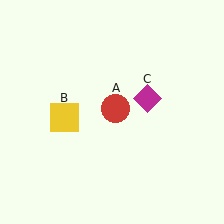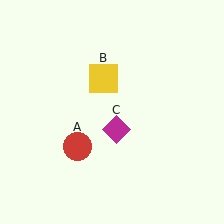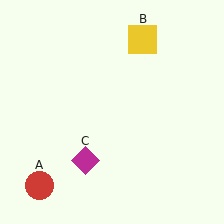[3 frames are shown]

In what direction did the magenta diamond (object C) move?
The magenta diamond (object C) moved down and to the left.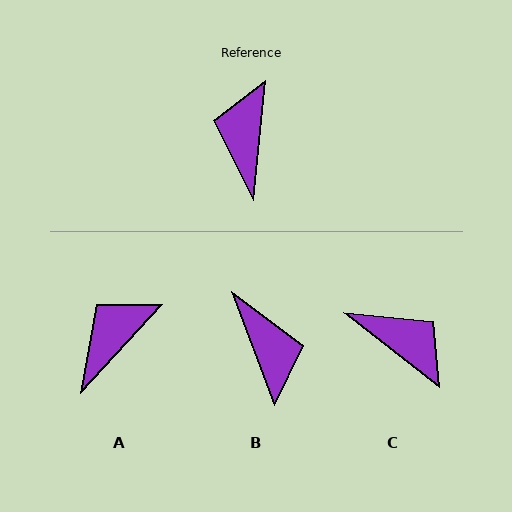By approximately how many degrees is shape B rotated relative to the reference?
Approximately 154 degrees clockwise.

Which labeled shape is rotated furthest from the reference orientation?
B, about 154 degrees away.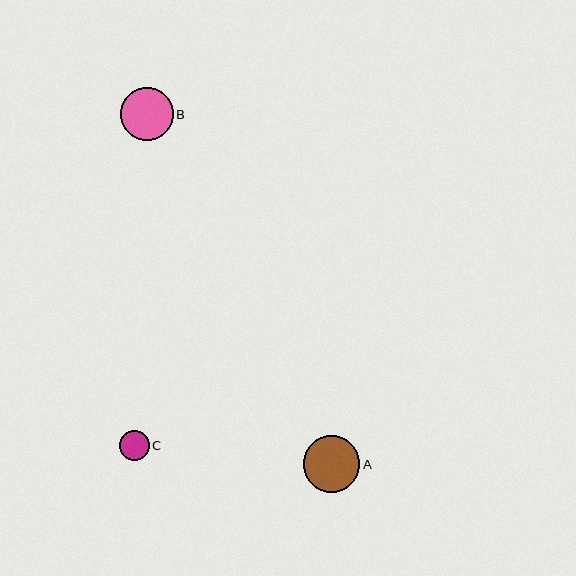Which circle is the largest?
Circle A is the largest with a size of approximately 56 pixels.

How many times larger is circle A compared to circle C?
Circle A is approximately 1.9 times the size of circle C.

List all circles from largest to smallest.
From largest to smallest: A, B, C.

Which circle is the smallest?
Circle C is the smallest with a size of approximately 30 pixels.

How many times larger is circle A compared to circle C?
Circle A is approximately 1.9 times the size of circle C.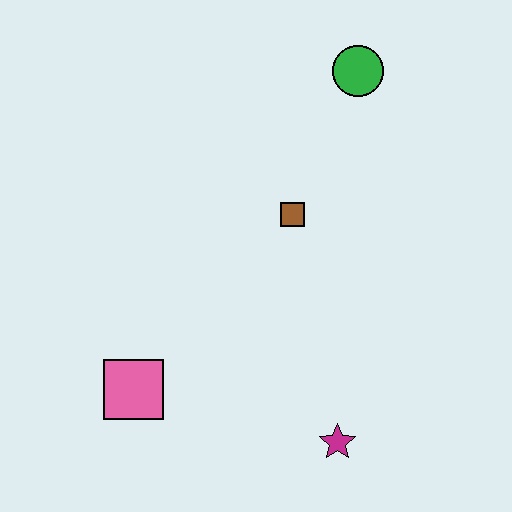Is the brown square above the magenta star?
Yes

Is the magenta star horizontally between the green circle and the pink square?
Yes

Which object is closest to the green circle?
The brown square is closest to the green circle.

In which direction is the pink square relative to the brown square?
The pink square is below the brown square.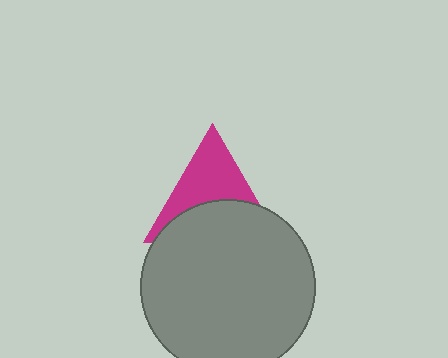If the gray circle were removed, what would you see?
You would see the complete magenta triangle.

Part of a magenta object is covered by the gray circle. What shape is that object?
It is a triangle.